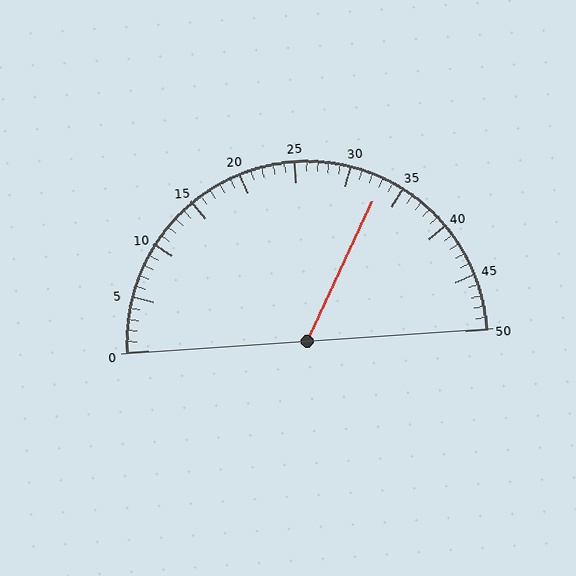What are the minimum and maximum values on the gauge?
The gauge ranges from 0 to 50.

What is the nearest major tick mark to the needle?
The nearest major tick mark is 35.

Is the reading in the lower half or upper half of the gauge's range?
The reading is in the upper half of the range (0 to 50).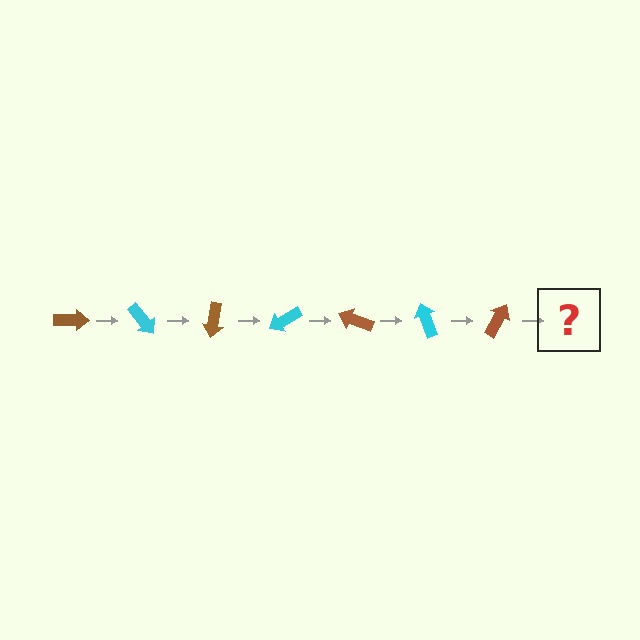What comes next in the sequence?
The next element should be a cyan arrow, rotated 350 degrees from the start.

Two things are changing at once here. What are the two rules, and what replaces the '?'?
The two rules are that it rotates 50 degrees each step and the color cycles through brown and cyan. The '?' should be a cyan arrow, rotated 350 degrees from the start.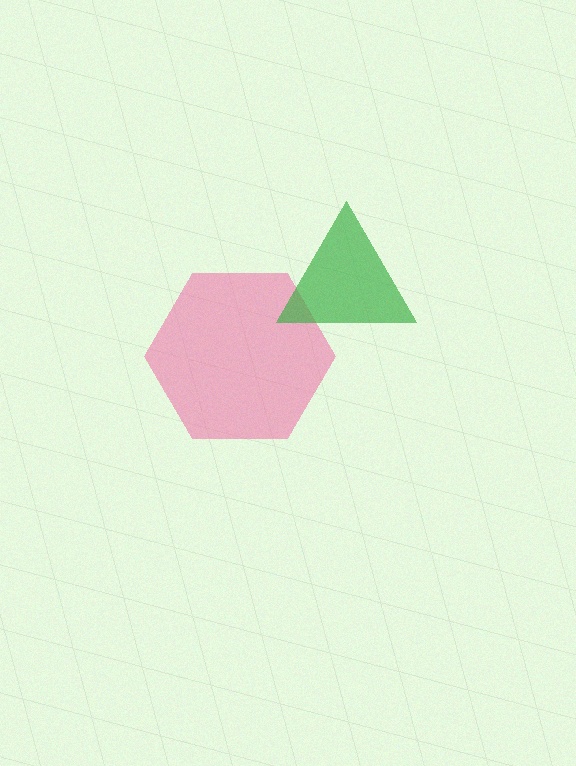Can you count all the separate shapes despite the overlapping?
Yes, there are 2 separate shapes.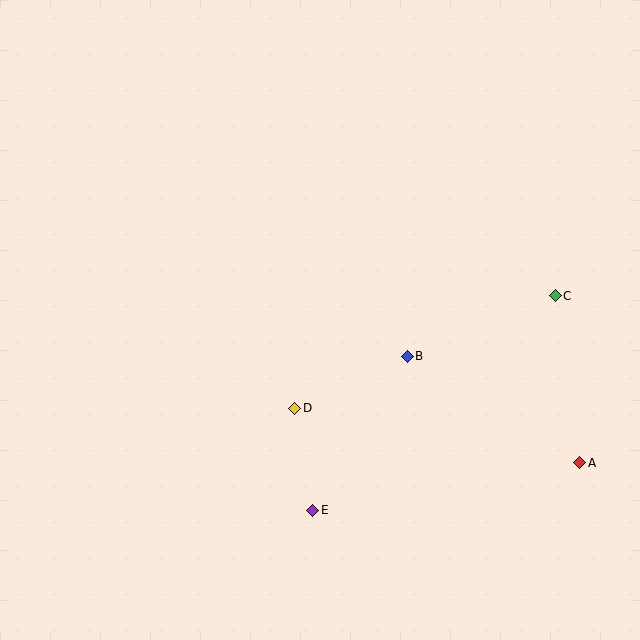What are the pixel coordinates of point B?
Point B is at (407, 356).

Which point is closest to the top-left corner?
Point D is closest to the top-left corner.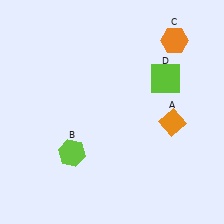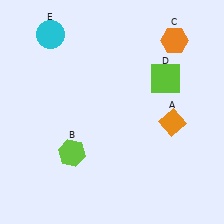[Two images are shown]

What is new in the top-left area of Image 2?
A cyan circle (E) was added in the top-left area of Image 2.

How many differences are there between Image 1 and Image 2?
There is 1 difference between the two images.